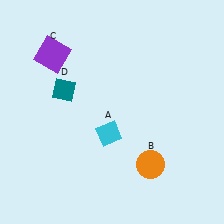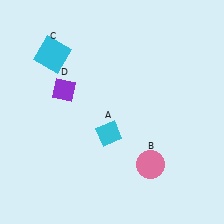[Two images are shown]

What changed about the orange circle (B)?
In Image 1, B is orange. In Image 2, it changed to pink.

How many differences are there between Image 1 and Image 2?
There are 3 differences between the two images.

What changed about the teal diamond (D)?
In Image 1, D is teal. In Image 2, it changed to purple.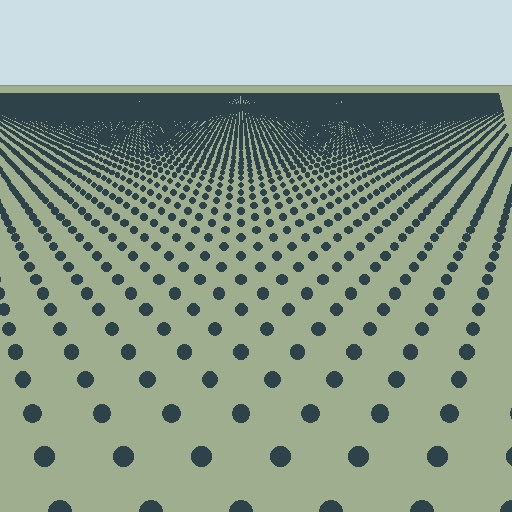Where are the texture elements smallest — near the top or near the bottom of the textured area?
Near the top.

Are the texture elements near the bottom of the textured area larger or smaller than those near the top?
Larger. Near the bottom, elements are closer to the viewer and appear at a bigger on-screen size.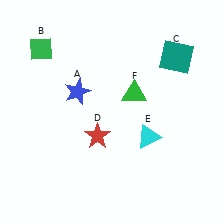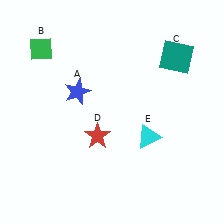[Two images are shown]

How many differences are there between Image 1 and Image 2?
There is 1 difference between the two images.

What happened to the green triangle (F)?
The green triangle (F) was removed in Image 2. It was in the top-right area of Image 1.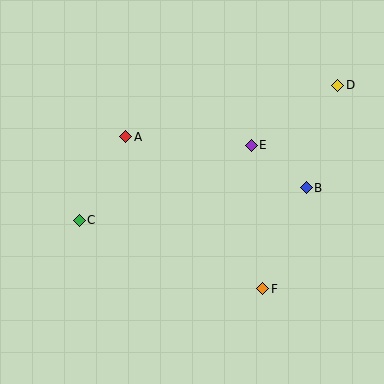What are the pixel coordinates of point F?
Point F is at (263, 289).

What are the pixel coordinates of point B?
Point B is at (306, 188).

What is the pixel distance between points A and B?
The distance between A and B is 187 pixels.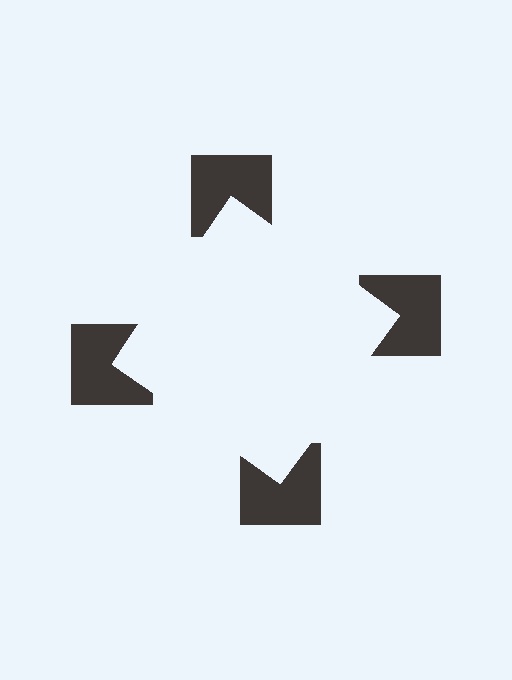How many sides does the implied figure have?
4 sides.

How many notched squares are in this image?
There are 4 — one at each vertex of the illusory square.